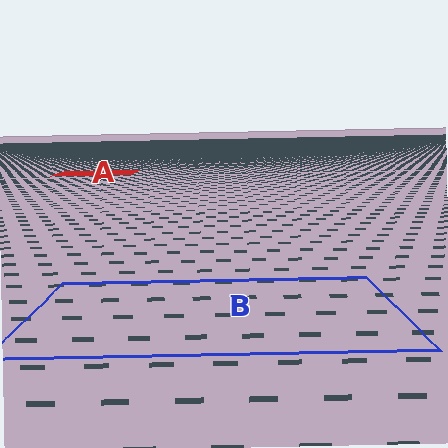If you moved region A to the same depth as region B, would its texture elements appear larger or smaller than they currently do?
They would appear larger. At a closer depth, the same texture elements are projected at a bigger on-screen size.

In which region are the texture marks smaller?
The texture marks are smaller in region A, because it is farther away.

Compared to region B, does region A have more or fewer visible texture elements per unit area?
Region A has more texture elements per unit area — they are packed more densely because it is farther away.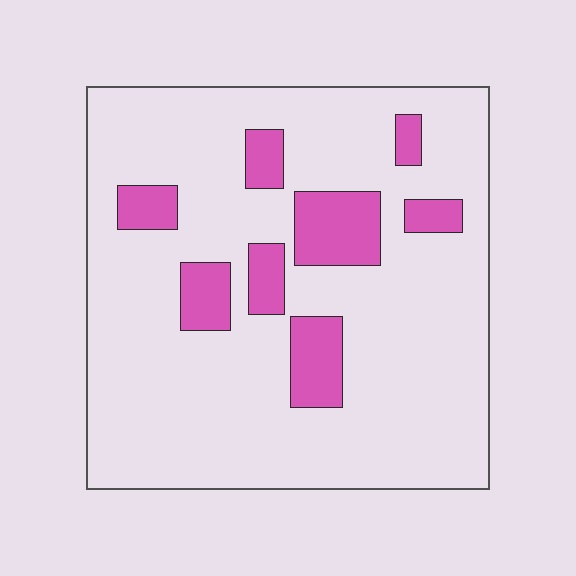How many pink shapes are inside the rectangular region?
8.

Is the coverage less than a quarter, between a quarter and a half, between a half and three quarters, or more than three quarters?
Less than a quarter.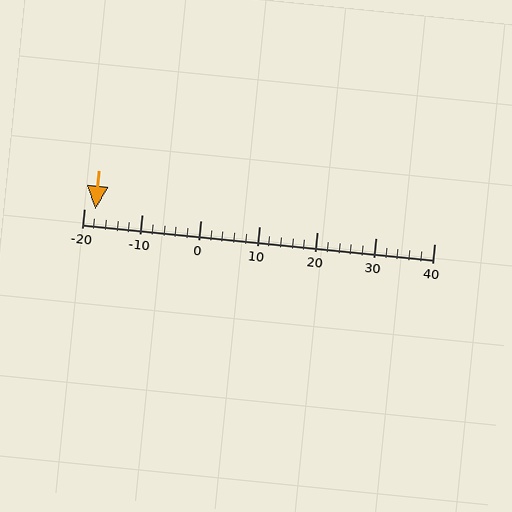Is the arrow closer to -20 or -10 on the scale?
The arrow is closer to -20.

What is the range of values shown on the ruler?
The ruler shows values from -20 to 40.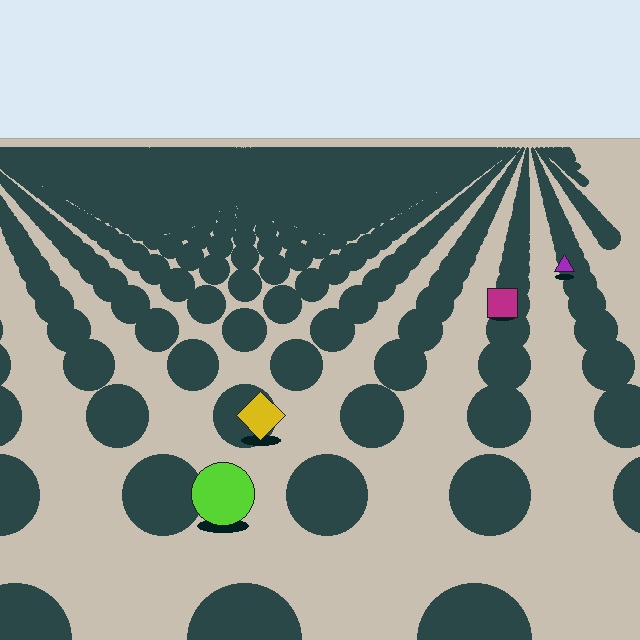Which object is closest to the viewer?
The lime circle is closest. The texture marks near it are larger and more spread out.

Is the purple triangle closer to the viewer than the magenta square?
No. The magenta square is closer — you can tell from the texture gradient: the ground texture is coarser near it.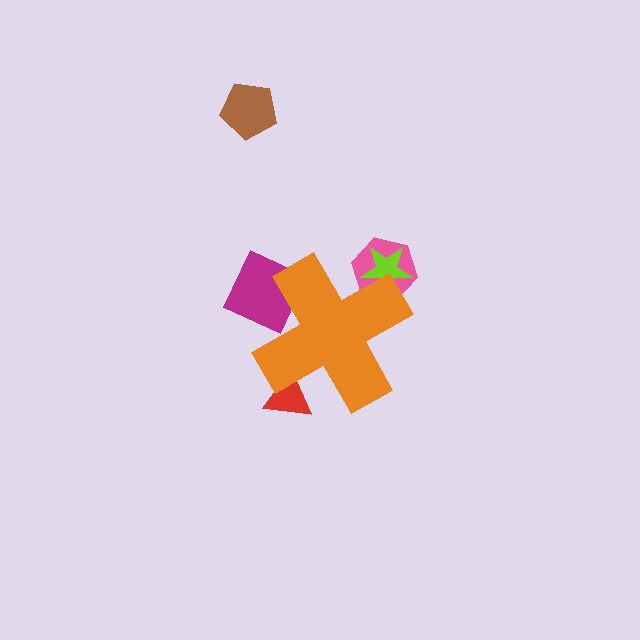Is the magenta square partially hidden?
Yes, the magenta square is partially hidden behind the orange cross.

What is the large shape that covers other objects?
An orange cross.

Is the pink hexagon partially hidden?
Yes, the pink hexagon is partially hidden behind the orange cross.